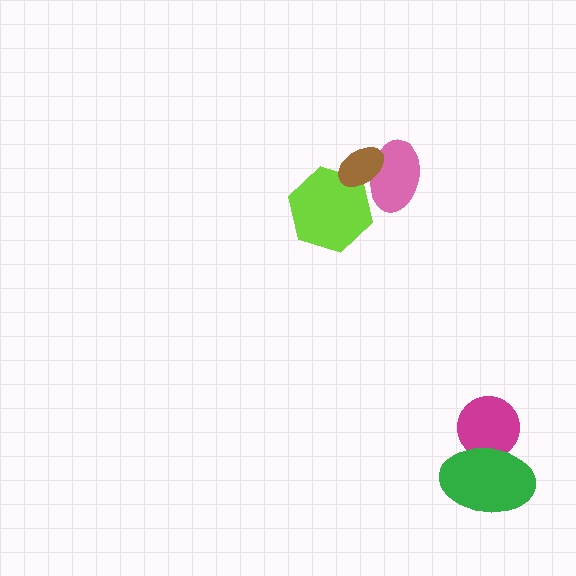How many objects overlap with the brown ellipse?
2 objects overlap with the brown ellipse.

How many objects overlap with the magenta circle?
1 object overlaps with the magenta circle.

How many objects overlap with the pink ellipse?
1 object overlaps with the pink ellipse.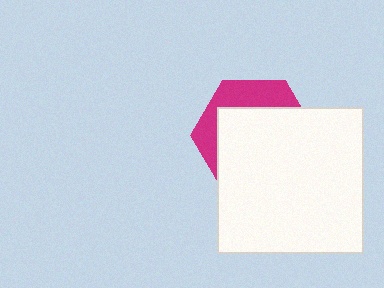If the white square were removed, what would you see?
You would see the complete magenta hexagon.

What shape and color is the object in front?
The object in front is a white square.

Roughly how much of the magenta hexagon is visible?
A small part of it is visible (roughly 32%).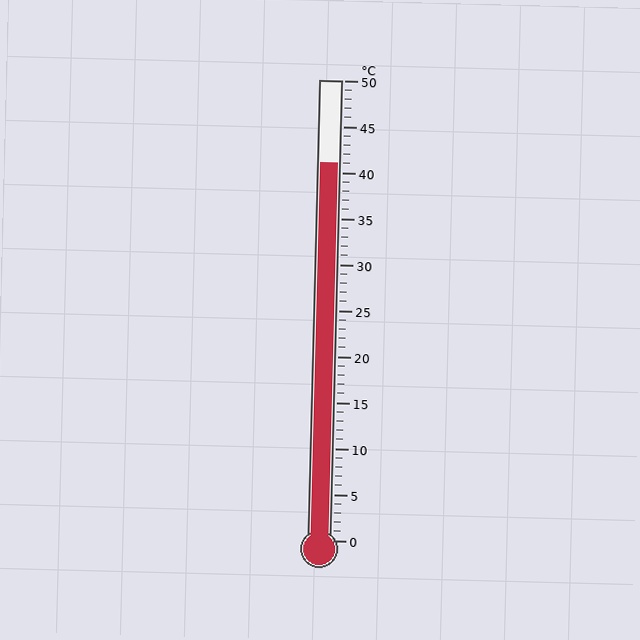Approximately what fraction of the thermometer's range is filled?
The thermometer is filled to approximately 80% of its range.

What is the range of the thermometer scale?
The thermometer scale ranges from 0°C to 50°C.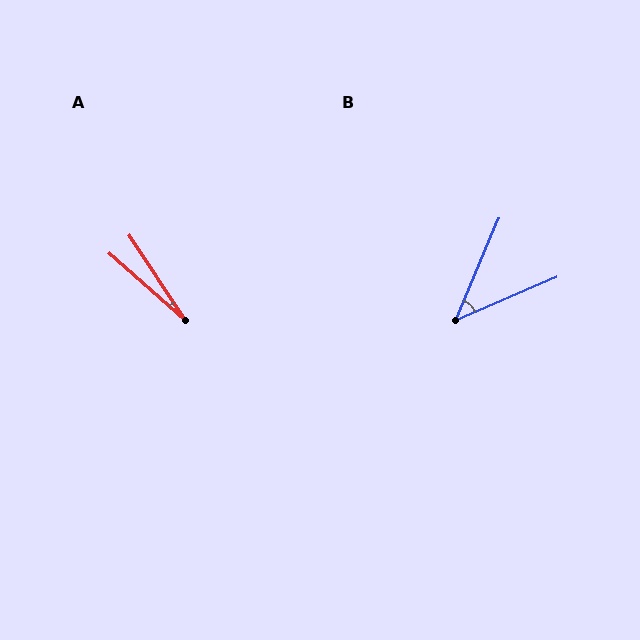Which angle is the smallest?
A, at approximately 15 degrees.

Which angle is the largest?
B, at approximately 44 degrees.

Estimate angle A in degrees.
Approximately 15 degrees.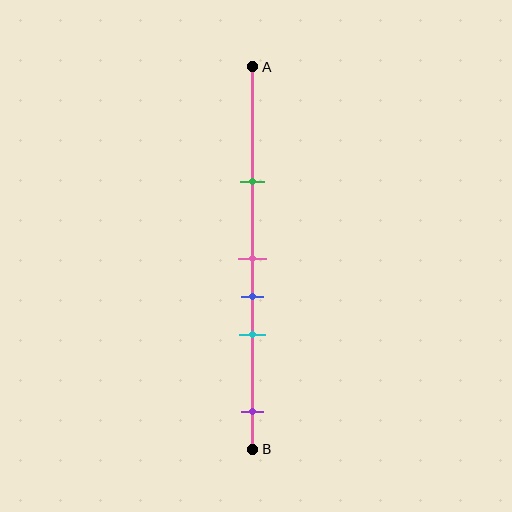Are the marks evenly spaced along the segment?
No, the marks are not evenly spaced.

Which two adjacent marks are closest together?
The pink and blue marks are the closest adjacent pair.